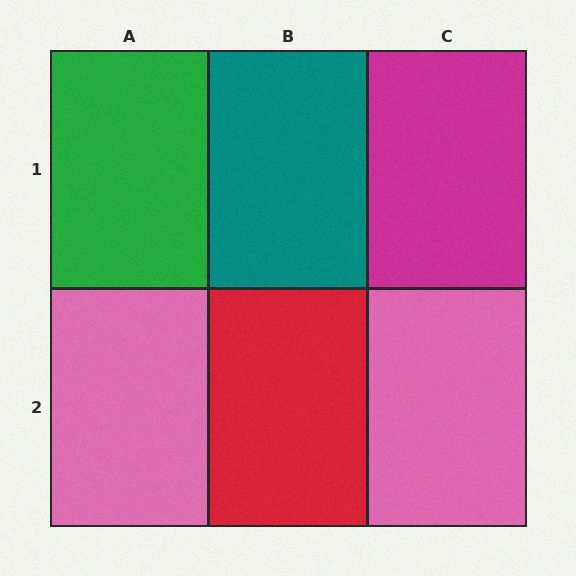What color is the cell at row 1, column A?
Green.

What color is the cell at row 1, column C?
Magenta.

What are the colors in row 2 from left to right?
Pink, red, pink.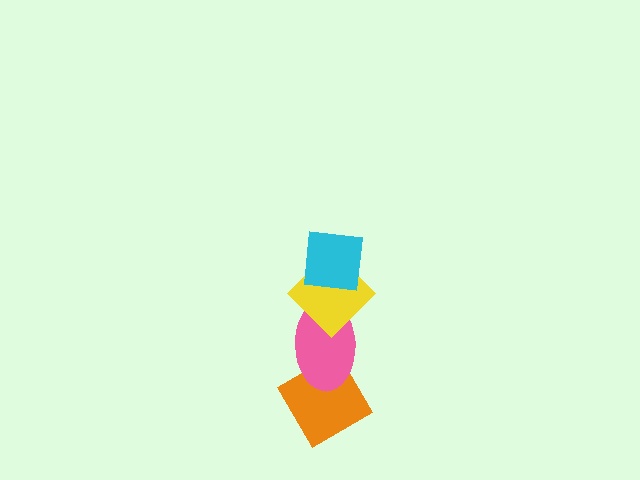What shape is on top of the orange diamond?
The pink ellipse is on top of the orange diamond.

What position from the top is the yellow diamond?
The yellow diamond is 2nd from the top.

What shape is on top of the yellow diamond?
The cyan square is on top of the yellow diamond.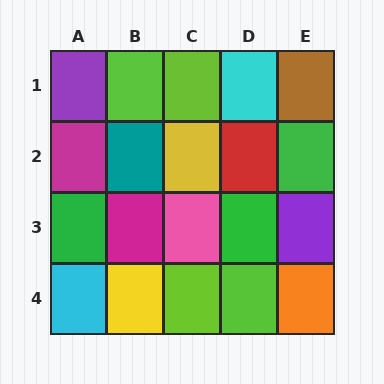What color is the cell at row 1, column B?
Lime.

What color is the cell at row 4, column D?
Lime.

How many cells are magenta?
2 cells are magenta.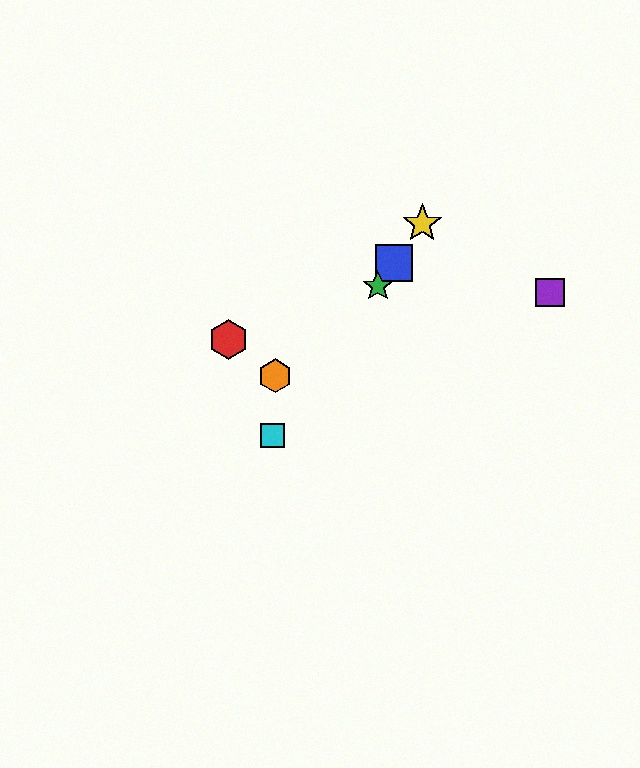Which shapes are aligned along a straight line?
The blue square, the green star, the yellow star, the cyan square are aligned along a straight line.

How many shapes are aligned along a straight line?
4 shapes (the blue square, the green star, the yellow star, the cyan square) are aligned along a straight line.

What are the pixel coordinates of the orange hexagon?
The orange hexagon is at (275, 376).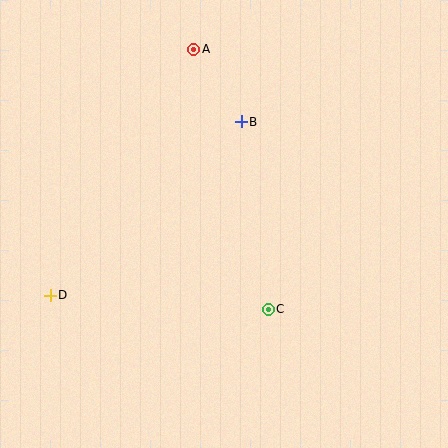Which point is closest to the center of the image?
Point C at (268, 309) is closest to the center.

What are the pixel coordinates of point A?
Point A is at (194, 49).